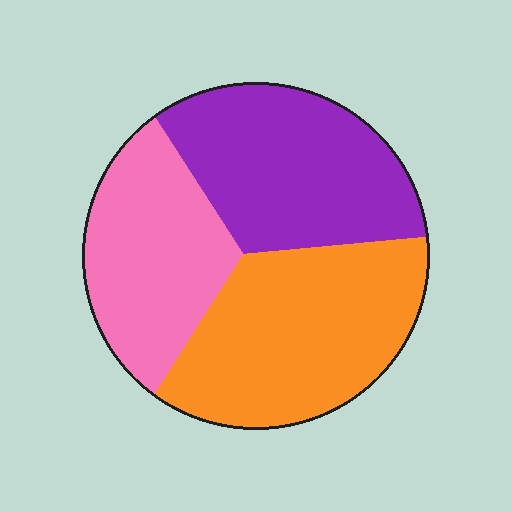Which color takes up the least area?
Pink, at roughly 30%.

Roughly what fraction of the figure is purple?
Purple covers about 35% of the figure.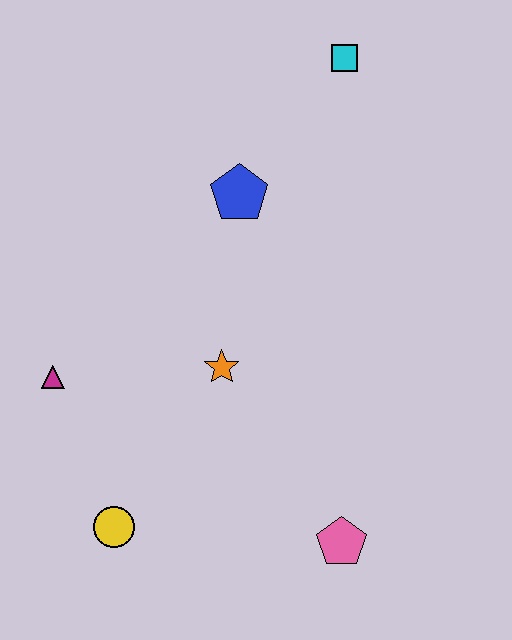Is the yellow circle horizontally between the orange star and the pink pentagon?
No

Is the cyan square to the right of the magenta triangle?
Yes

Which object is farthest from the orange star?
The cyan square is farthest from the orange star.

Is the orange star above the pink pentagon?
Yes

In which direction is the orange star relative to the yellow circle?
The orange star is above the yellow circle.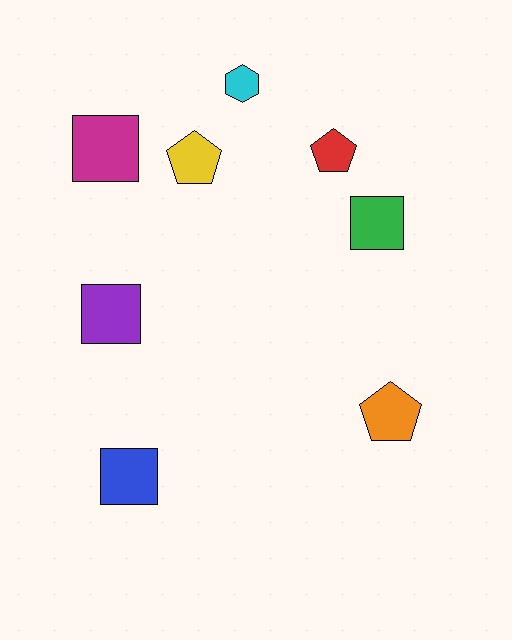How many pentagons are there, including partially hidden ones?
There are 3 pentagons.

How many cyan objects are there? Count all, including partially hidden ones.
There is 1 cyan object.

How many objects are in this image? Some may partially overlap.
There are 8 objects.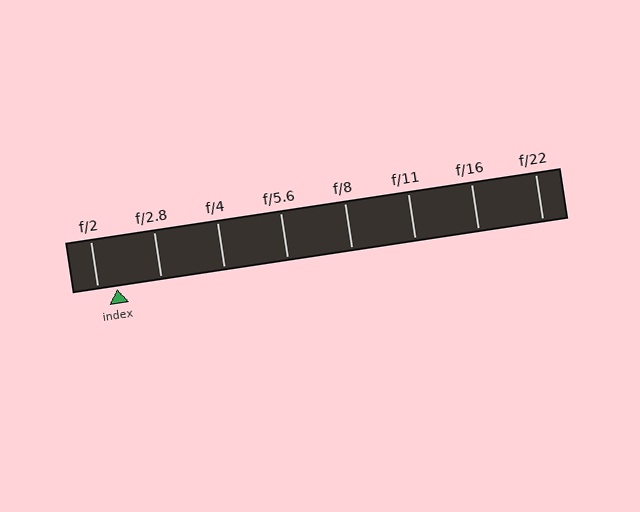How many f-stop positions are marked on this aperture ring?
There are 8 f-stop positions marked.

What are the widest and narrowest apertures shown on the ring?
The widest aperture shown is f/2 and the narrowest is f/22.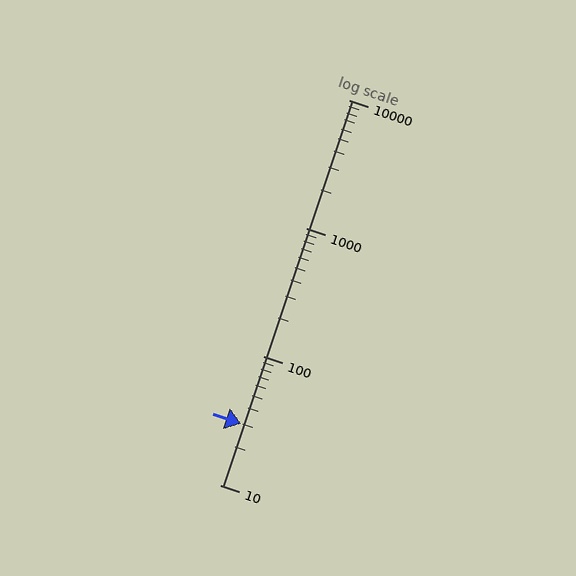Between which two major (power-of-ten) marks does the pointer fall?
The pointer is between 10 and 100.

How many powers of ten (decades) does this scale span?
The scale spans 3 decades, from 10 to 10000.